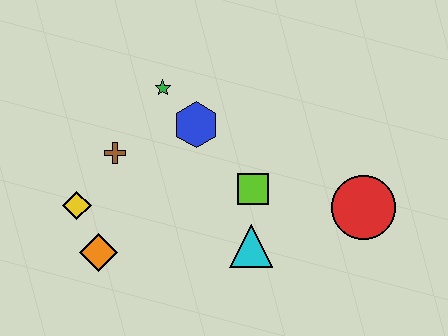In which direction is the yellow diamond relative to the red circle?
The yellow diamond is to the left of the red circle.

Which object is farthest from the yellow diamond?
The red circle is farthest from the yellow diamond.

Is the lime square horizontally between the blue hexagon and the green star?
No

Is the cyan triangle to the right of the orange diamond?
Yes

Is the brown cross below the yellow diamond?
No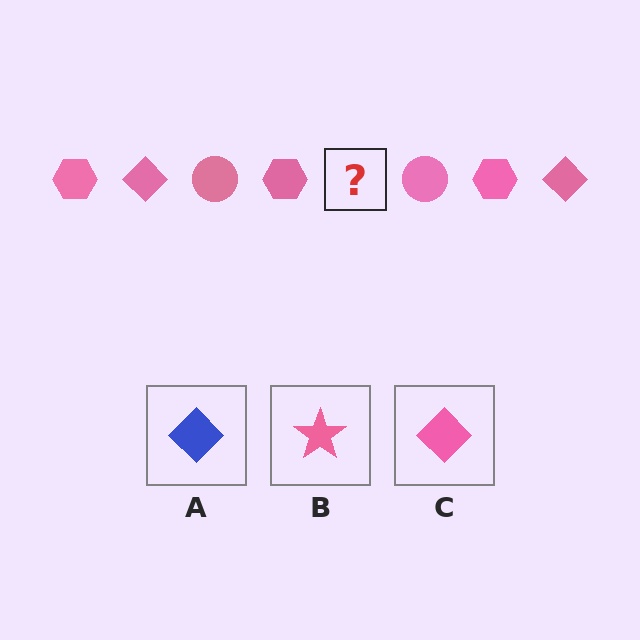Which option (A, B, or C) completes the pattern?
C.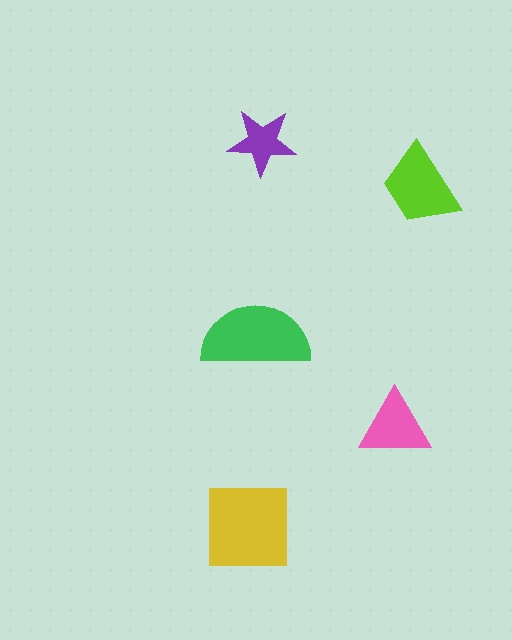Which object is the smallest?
The purple star.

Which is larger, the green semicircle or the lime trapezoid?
The green semicircle.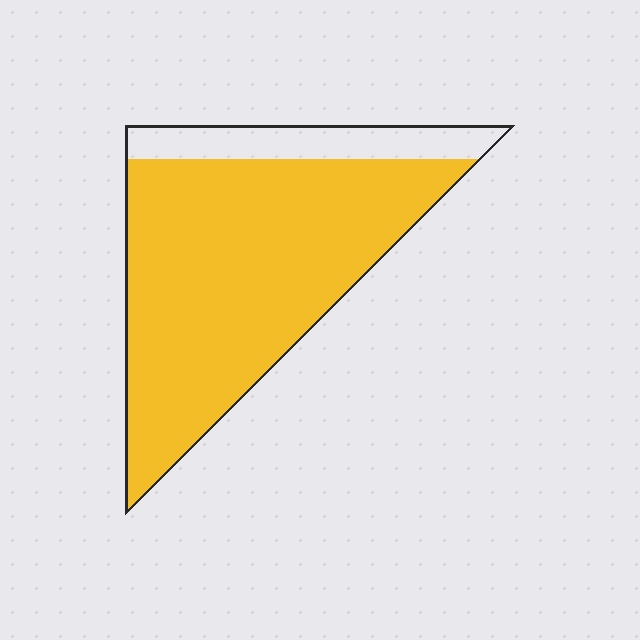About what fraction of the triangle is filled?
About five sixths (5/6).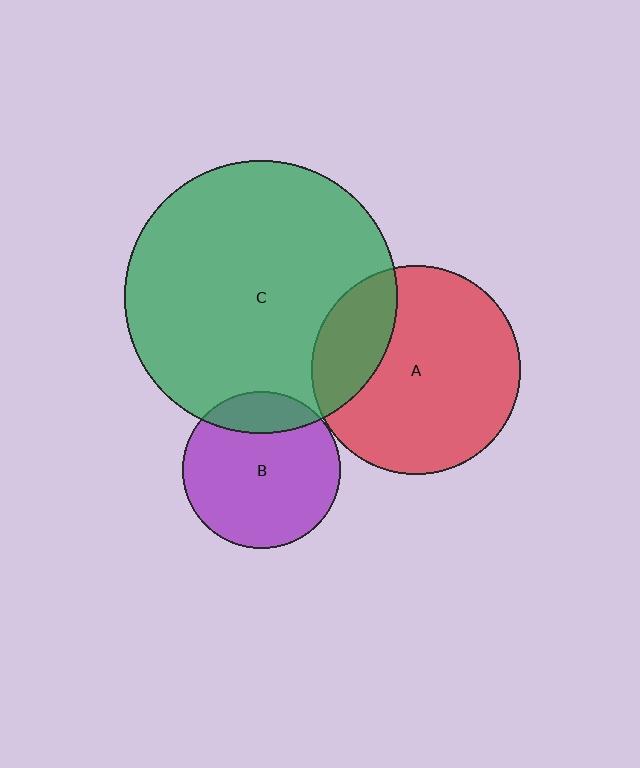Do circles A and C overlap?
Yes.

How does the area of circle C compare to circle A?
Approximately 1.7 times.